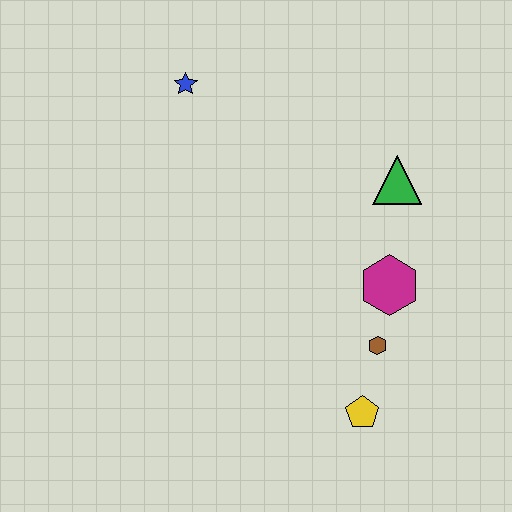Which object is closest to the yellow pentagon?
The brown hexagon is closest to the yellow pentagon.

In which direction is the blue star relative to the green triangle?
The blue star is to the left of the green triangle.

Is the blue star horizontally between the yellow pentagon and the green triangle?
No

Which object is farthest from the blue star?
The yellow pentagon is farthest from the blue star.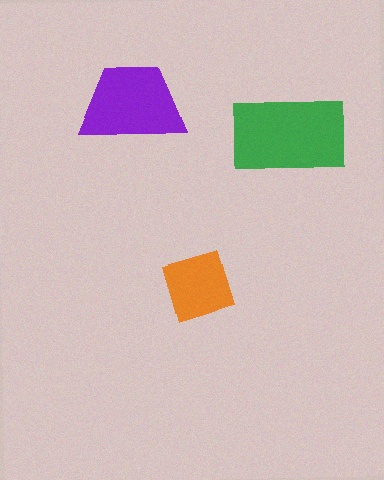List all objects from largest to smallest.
The green rectangle, the purple trapezoid, the orange diamond.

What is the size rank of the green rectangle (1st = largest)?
1st.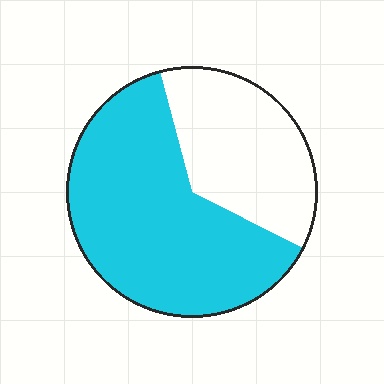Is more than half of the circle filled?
Yes.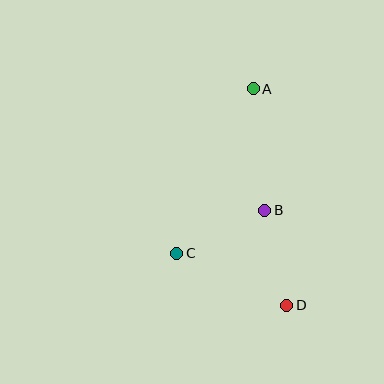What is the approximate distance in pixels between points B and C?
The distance between B and C is approximately 98 pixels.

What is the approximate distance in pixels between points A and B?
The distance between A and B is approximately 122 pixels.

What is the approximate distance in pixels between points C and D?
The distance between C and D is approximately 122 pixels.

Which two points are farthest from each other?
Points A and D are farthest from each other.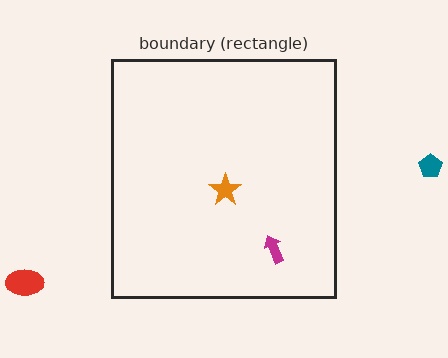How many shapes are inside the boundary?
2 inside, 2 outside.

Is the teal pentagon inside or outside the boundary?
Outside.